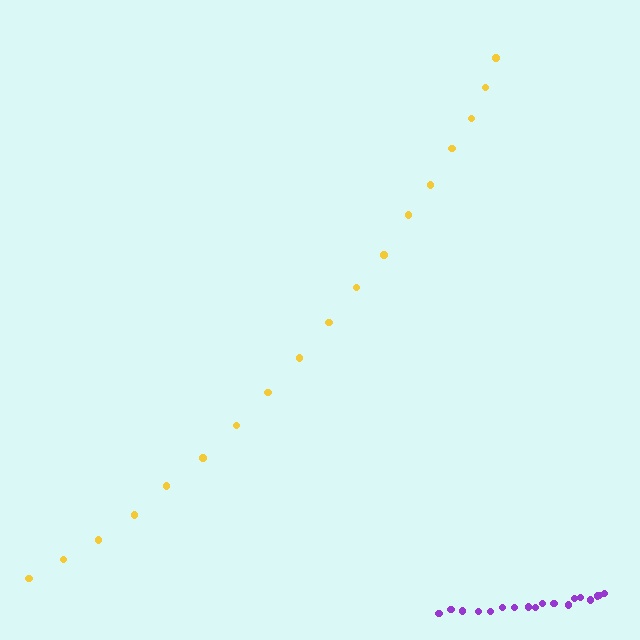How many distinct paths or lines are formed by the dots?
There are 2 distinct paths.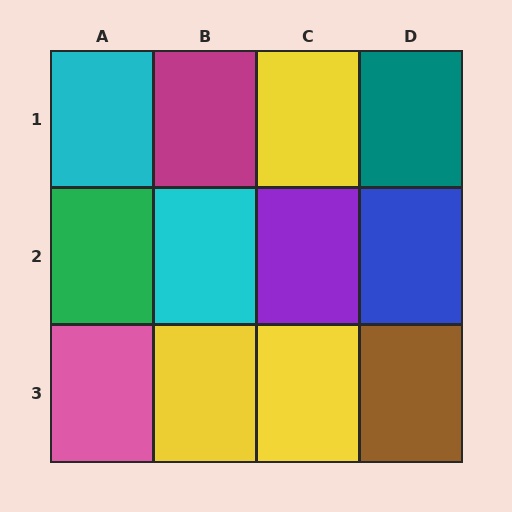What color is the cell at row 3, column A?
Pink.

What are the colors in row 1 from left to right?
Cyan, magenta, yellow, teal.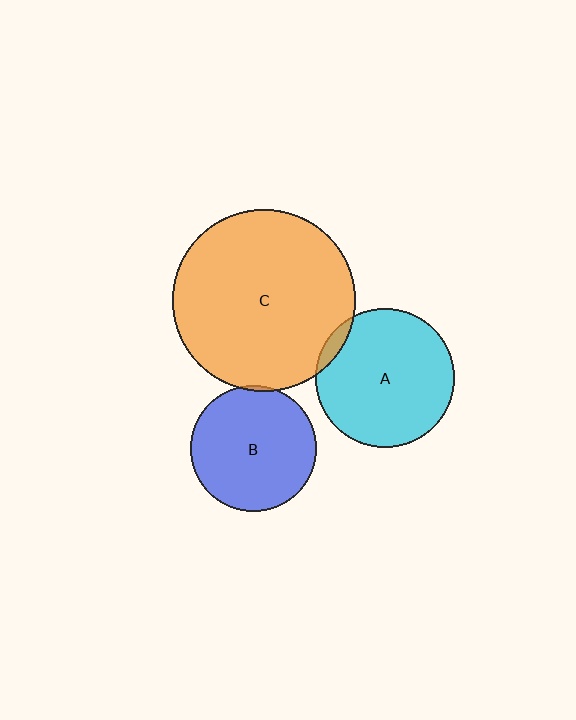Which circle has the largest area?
Circle C (orange).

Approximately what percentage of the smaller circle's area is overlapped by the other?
Approximately 5%.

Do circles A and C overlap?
Yes.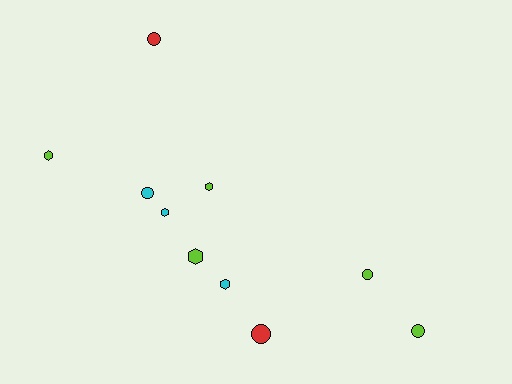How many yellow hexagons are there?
There are no yellow hexagons.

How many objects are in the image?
There are 10 objects.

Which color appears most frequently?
Lime, with 5 objects.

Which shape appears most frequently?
Circle, with 5 objects.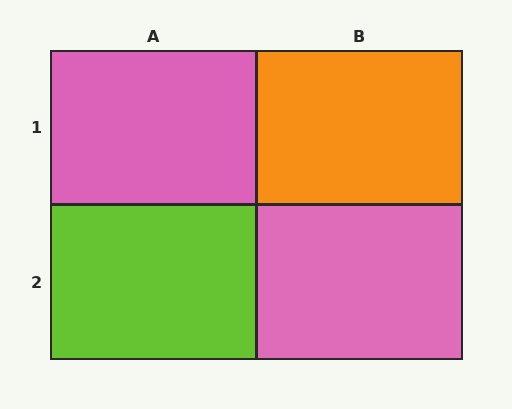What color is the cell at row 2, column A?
Lime.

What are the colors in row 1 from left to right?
Pink, orange.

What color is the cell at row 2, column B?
Pink.